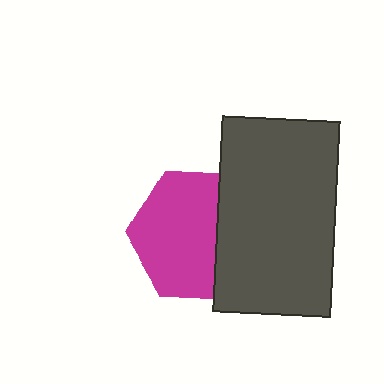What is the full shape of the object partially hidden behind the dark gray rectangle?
The partially hidden object is a magenta hexagon.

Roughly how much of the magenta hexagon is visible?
Most of it is visible (roughly 66%).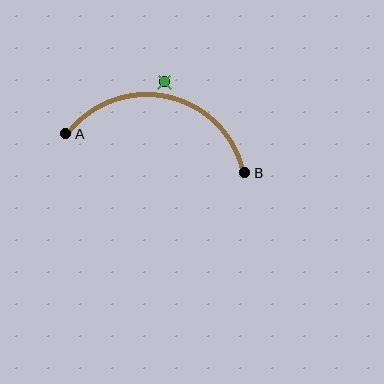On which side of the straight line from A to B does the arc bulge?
The arc bulges above the straight line connecting A and B.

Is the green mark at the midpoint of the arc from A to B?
No — the green mark does not lie on the arc at all. It sits slightly outside the curve.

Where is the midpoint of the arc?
The arc midpoint is the point on the curve farthest from the straight line joining A and B. It sits above that line.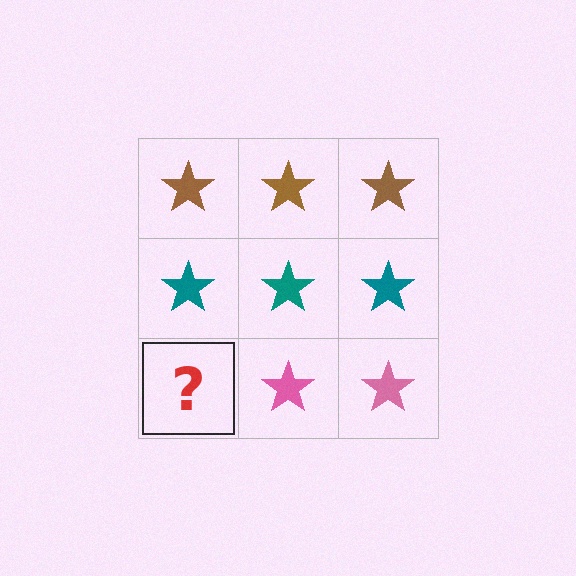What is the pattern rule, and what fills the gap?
The rule is that each row has a consistent color. The gap should be filled with a pink star.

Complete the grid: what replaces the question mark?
The question mark should be replaced with a pink star.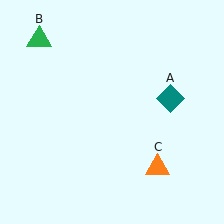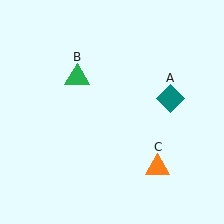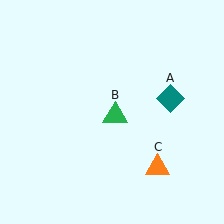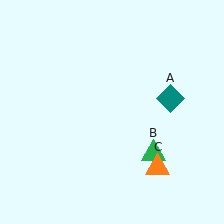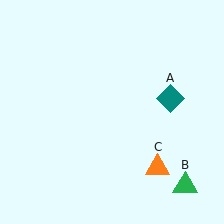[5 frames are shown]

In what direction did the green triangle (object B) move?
The green triangle (object B) moved down and to the right.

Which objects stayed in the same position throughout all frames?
Teal diamond (object A) and orange triangle (object C) remained stationary.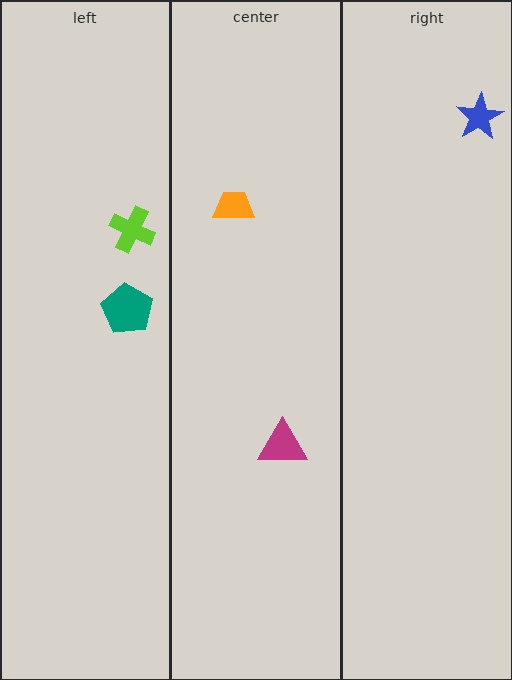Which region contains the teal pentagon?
The left region.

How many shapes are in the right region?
1.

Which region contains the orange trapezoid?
The center region.